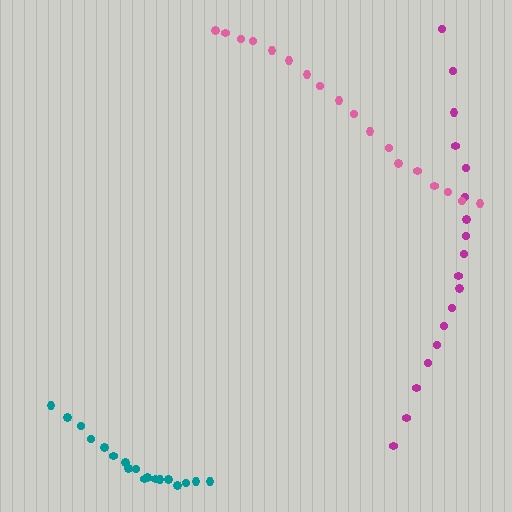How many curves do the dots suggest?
There are 3 distinct paths.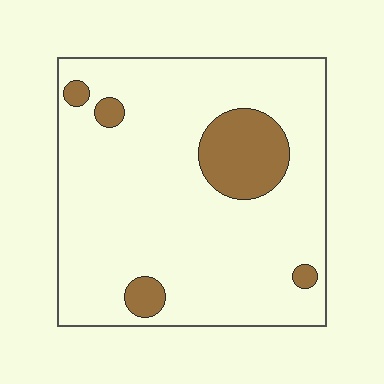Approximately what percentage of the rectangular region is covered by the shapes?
Approximately 15%.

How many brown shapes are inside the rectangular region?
5.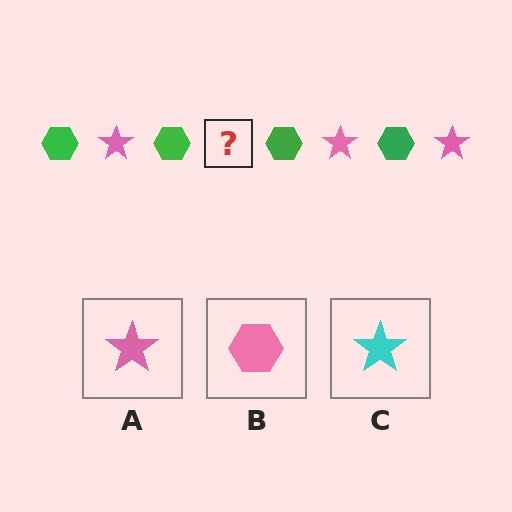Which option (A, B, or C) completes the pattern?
A.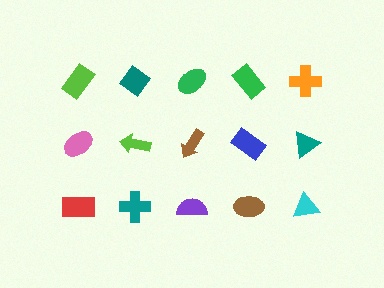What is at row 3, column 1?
A red rectangle.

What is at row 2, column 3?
A brown arrow.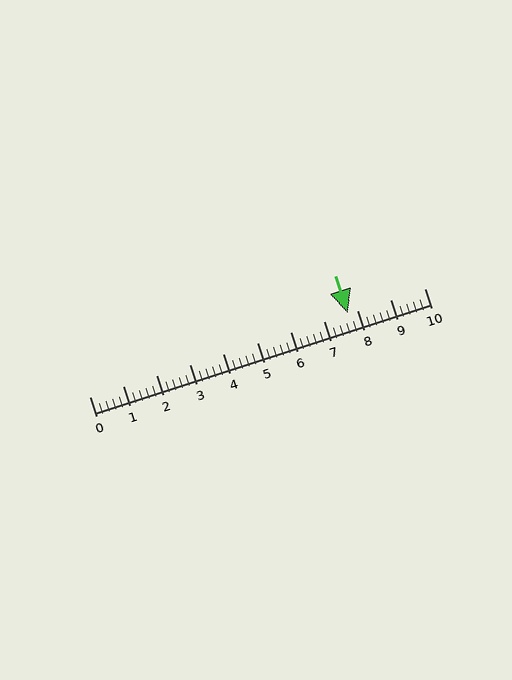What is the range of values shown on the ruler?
The ruler shows values from 0 to 10.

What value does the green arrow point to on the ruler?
The green arrow points to approximately 7.7.